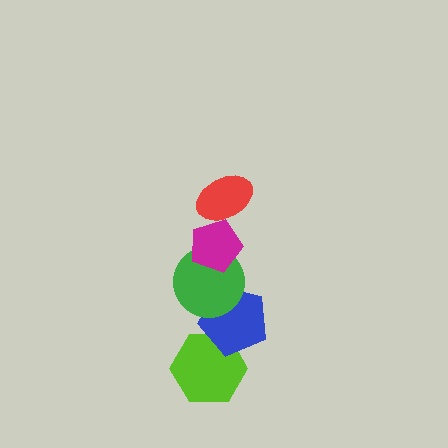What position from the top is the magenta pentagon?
The magenta pentagon is 2nd from the top.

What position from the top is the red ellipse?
The red ellipse is 1st from the top.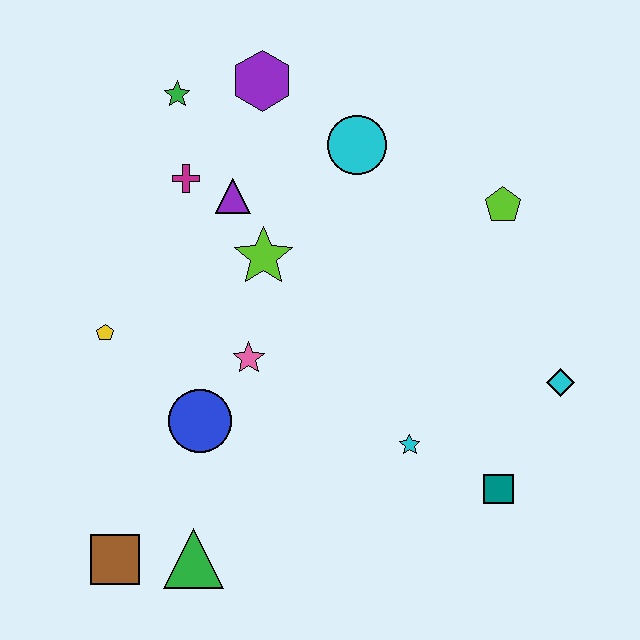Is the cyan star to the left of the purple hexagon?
No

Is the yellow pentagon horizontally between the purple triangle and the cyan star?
No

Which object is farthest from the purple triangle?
The teal square is farthest from the purple triangle.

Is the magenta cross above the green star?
No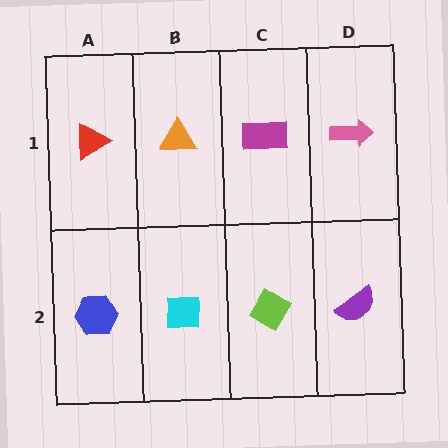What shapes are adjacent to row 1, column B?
A cyan square (row 2, column B), a red triangle (row 1, column A), a magenta rectangle (row 1, column C).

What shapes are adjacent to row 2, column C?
A magenta rectangle (row 1, column C), a cyan square (row 2, column B), a purple semicircle (row 2, column D).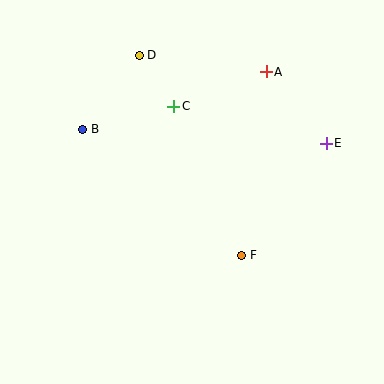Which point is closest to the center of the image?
Point F at (242, 255) is closest to the center.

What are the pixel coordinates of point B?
Point B is at (83, 129).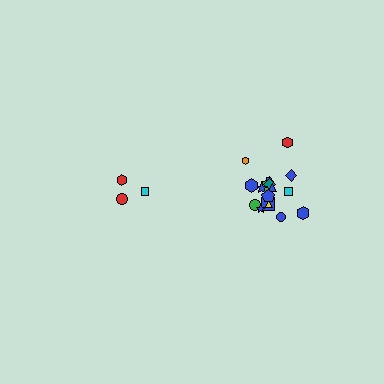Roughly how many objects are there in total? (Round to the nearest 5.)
Roughly 20 objects in total.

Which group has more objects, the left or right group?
The right group.